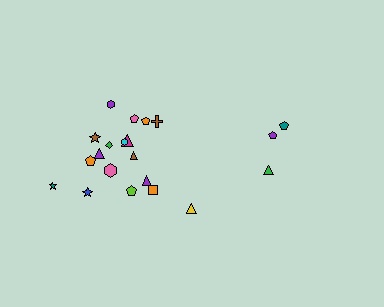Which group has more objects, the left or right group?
The left group.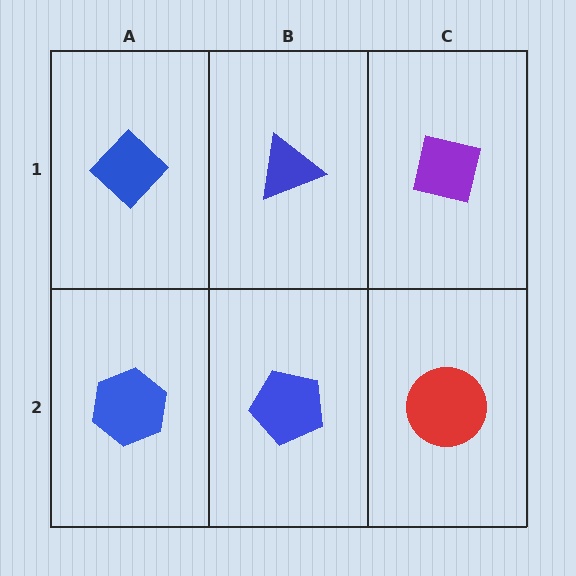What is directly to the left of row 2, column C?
A blue pentagon.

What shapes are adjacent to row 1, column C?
A red circle (row 2, column C), a blue triangle (row 1, column B).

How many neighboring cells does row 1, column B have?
3.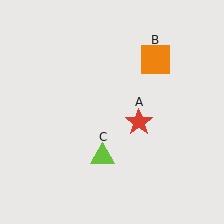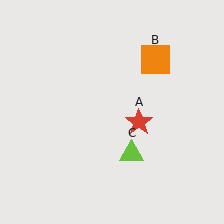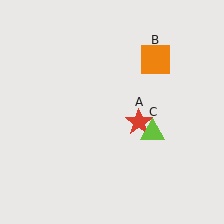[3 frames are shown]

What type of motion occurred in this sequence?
The lime triangle (object C) rotated counterclockwise around the center of the scene.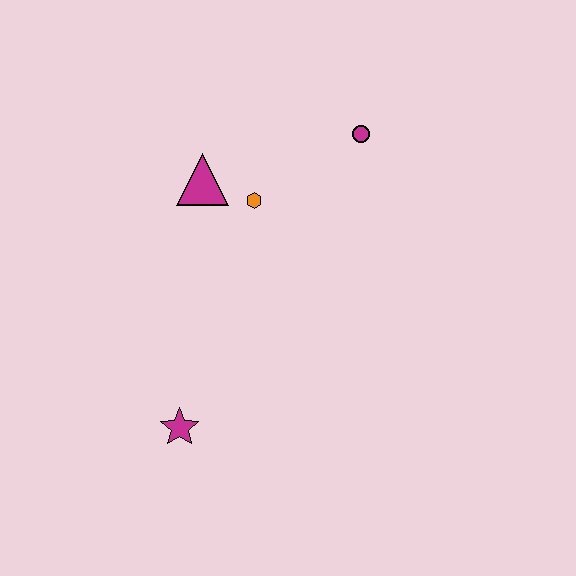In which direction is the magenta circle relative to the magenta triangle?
The magenta circle is to the right of the magenta triangle.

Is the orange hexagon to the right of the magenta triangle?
Yes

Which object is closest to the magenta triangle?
The orange hexagon is closest to the magenta triangle.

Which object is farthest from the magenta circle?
The magenta star is farthest from the magenta circle.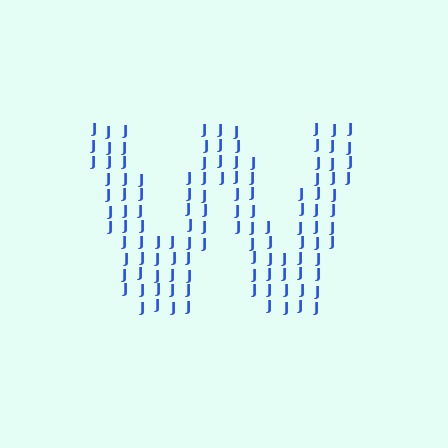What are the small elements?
The small elements are letter J's.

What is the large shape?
The large shape is the letter W.